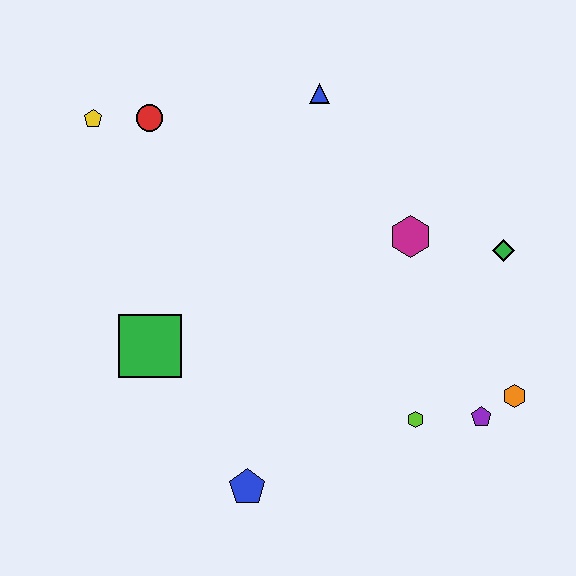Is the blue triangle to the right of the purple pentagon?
No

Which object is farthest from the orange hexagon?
The yellow pentagon is farthest from the orange hexagon.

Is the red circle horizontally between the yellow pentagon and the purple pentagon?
Yes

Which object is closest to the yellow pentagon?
The red circle is closest to the yellow pentagon.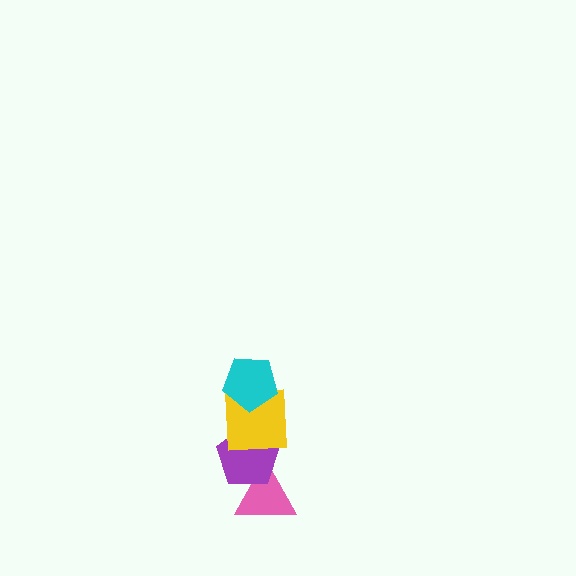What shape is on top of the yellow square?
The cyan pentagon is on top of the yellow square.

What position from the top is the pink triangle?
The pink triangle is 4th from the top.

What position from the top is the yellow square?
The yellow square is 2nd from the top.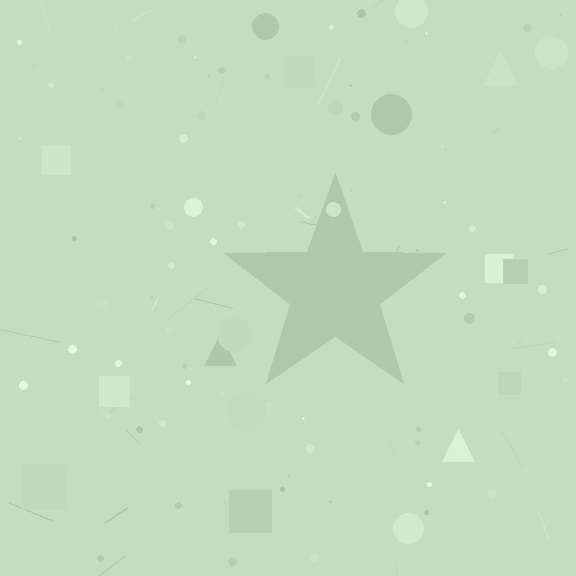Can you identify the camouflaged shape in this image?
The camouflaged shape is a star.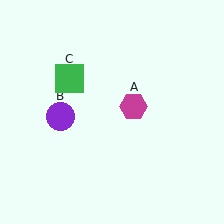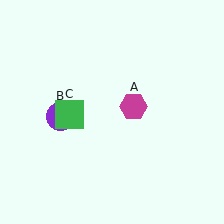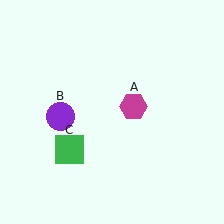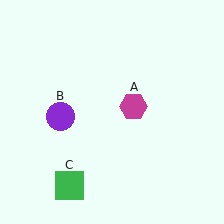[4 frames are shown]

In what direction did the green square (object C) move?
The green square (object C) moved down.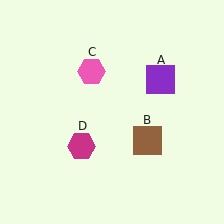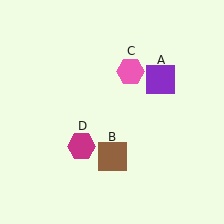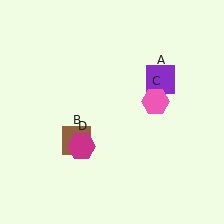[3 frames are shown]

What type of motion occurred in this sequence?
The brown square (object B), pink hexagon (object C) rotated clockwise around the center of the scene.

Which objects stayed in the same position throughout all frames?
Purple square (object A) and magenta hexagon (object D) remained stationary.